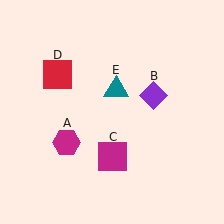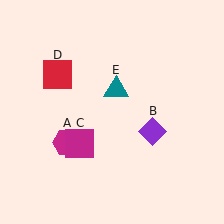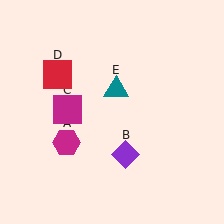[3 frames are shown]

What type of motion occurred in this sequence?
The purple diamond (object B), magenta square (object C) rotated clockwise around the center of the scene.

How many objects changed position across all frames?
2 objects changed position: purple diamond (object B), magenta square (object C).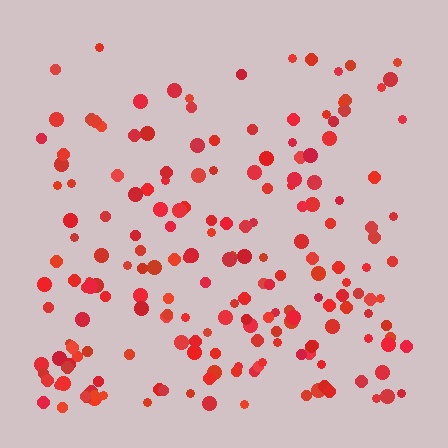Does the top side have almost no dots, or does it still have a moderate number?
Still a moderate number, just noticeably fewer than the bottom.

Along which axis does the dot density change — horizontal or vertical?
Vertical.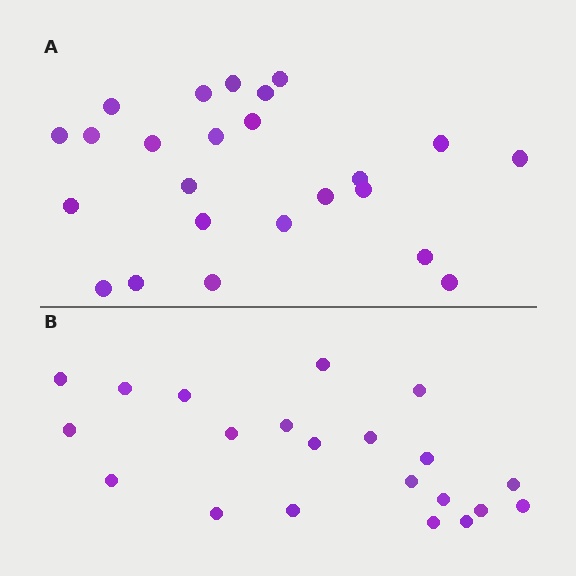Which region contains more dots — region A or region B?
Region A (the top region) has more dots.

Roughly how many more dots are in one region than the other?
Region A has just a few more — roughly 2 or 3 more dots than region B.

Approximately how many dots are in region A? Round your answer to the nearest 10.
About 20 dots. (The exact count is 24, which rounds to 20.)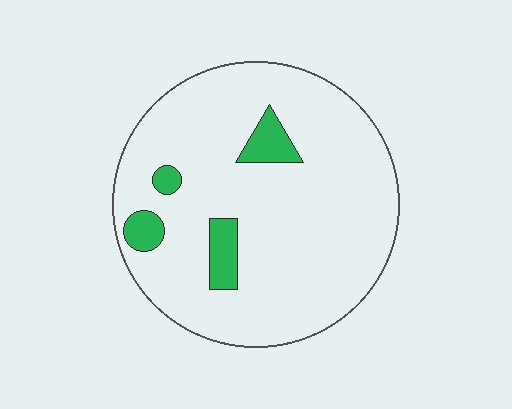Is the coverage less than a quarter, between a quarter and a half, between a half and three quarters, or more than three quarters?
Less than a quarter.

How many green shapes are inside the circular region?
4.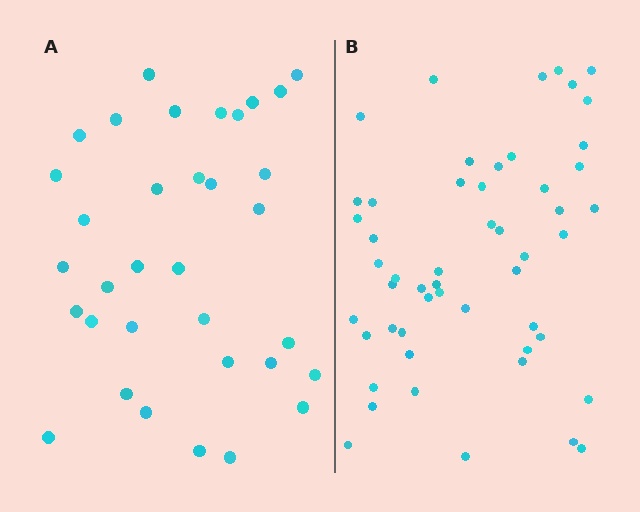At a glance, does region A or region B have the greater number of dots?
Region B (the right region) has more dots.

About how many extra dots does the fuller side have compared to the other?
Region B has approximately 20 more dots than region A.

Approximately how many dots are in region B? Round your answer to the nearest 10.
About 50 dots. (The exact count is 52, which rounds to 50.)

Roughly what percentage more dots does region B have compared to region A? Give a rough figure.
About 55% more.